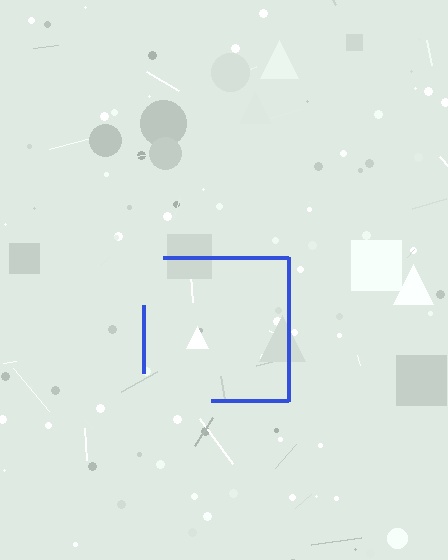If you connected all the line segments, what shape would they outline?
They would outline a square.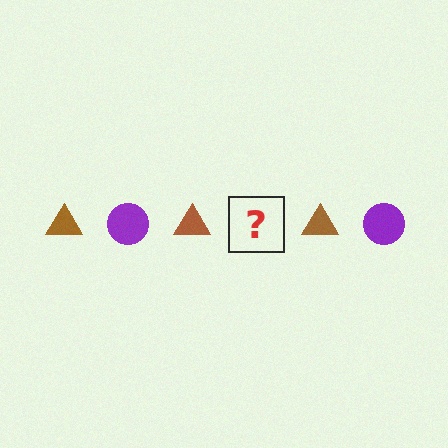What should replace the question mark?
The question mark should be replaced with a purple circle.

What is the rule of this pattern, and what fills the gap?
The rule is that the pattern alternates between brown triangle and purple circle. The gap should be filled with a purple circle.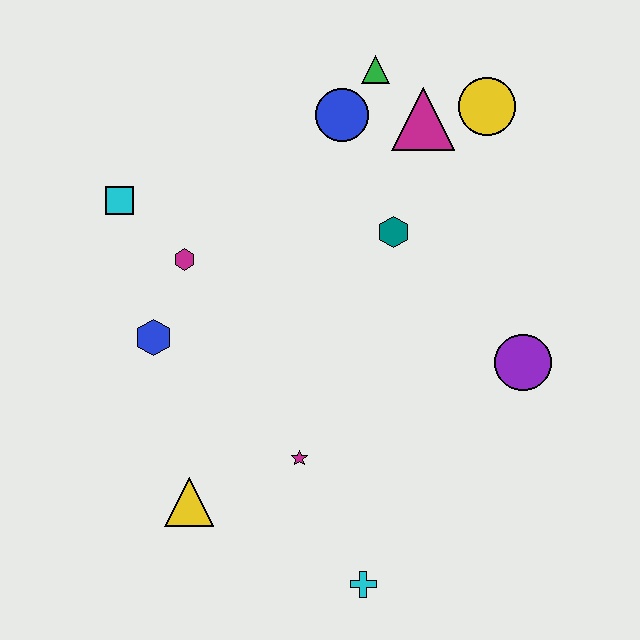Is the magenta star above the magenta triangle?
No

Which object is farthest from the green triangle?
The cyan cross is farthest from the green triangle.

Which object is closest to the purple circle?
The teal hexagon is closest to the purple circle.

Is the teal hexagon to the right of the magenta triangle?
No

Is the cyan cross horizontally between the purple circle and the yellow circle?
No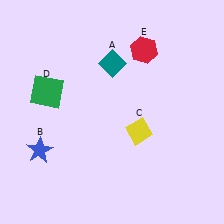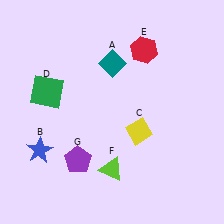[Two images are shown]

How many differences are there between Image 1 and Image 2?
There are 2 differences between the two images.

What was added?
A lime triangle (F), a purple pentagon (G) were added in Image 2.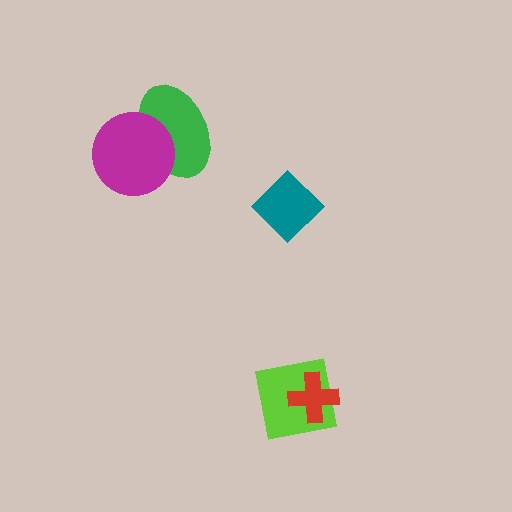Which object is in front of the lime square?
The red cross is in front of the lime square.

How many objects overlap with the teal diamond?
0 objects overlap with the teal diamond.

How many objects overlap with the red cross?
1 object overlaps with the red cross.